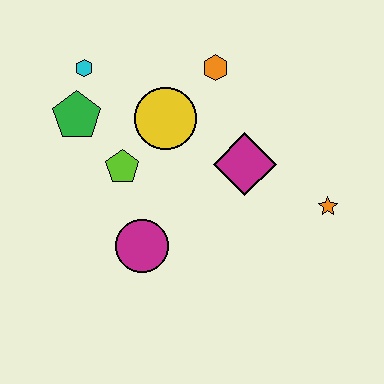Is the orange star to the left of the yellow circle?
No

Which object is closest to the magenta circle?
The lime pentagon is closest to the magenta circle.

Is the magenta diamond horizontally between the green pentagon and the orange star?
Yes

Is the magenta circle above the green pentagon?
No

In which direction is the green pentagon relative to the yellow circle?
The green pentagon is to the left of the yellow circle.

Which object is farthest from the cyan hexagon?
The orange star is farthest from the cyan hexagon.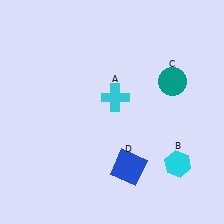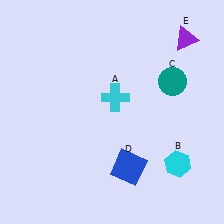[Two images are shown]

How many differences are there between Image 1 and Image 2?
There is 1 difference between the two images.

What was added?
A purple triangle (E) was added in Image 2.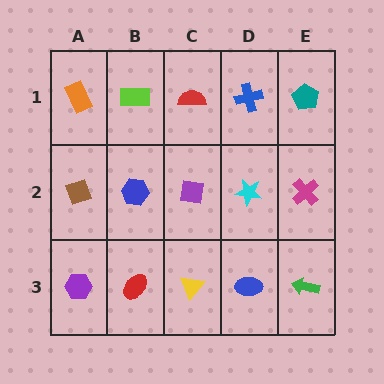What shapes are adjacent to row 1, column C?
A purple square (row 2, column C), a lime rectangle (row 1, column B), a blue cross (row 1, column D).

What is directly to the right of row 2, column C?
A cyan star.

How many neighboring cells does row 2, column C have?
4.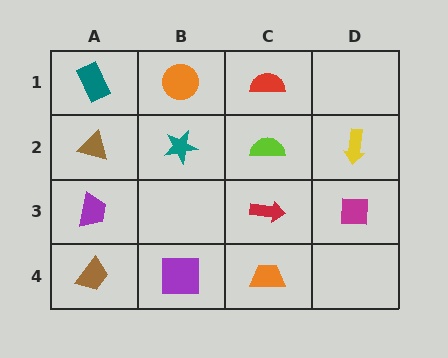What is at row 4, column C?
An orange trapezoid.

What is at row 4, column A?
A brown trapezoid.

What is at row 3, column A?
A purple trapezoid.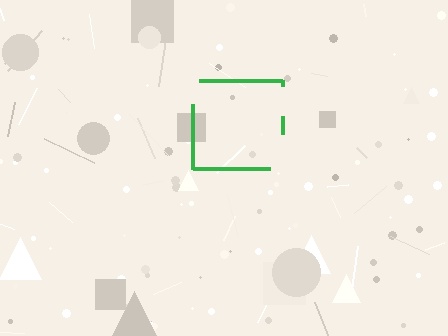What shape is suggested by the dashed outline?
The dashed outline suggests a square.